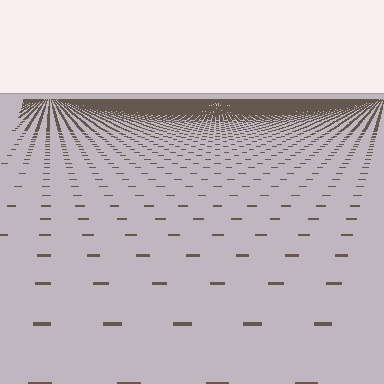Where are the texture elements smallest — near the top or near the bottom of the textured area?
Near the top.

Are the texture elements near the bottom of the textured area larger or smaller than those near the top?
Larger. Near the bottom, elements are closer to the viewer and appear at a bigger on-screen size.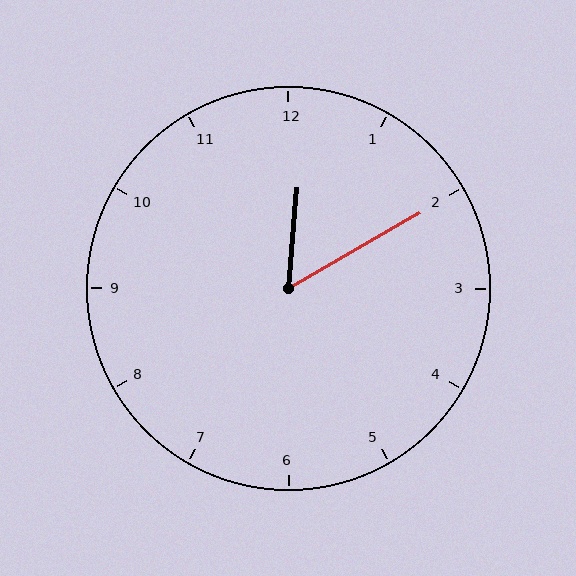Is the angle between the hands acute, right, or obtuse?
It is acute.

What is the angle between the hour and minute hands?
Approximately 55 degrees.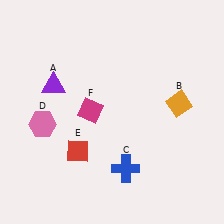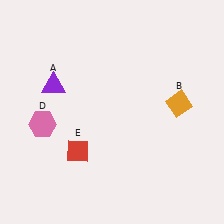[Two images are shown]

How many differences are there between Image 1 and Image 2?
There are 2 differences between the two images.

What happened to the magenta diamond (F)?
The magenta diamond (F) was removed in Image 2. It was in the top-left area of Image 1.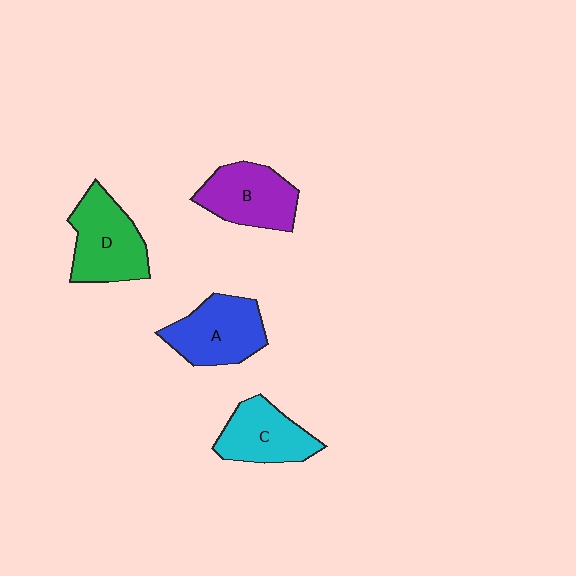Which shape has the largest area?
Shape D (green).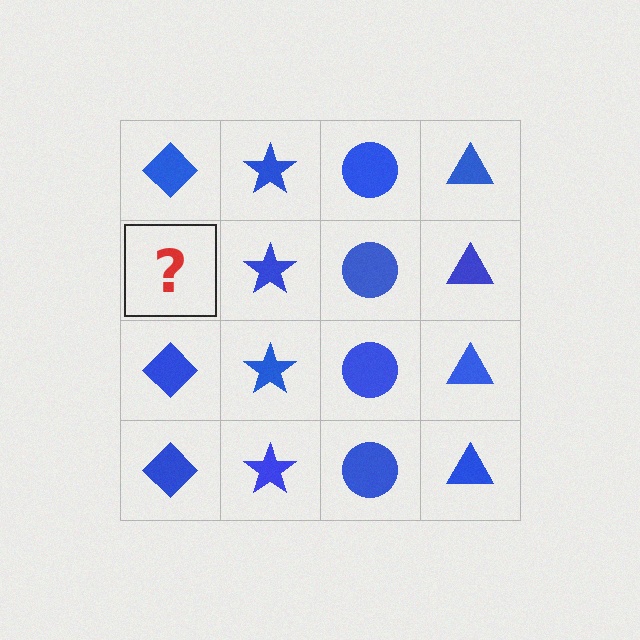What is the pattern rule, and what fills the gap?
The rule is that each column has a consistent shape. The gap should be filled with a blue diamond.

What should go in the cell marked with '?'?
The missing cell should contain a blue diamond.